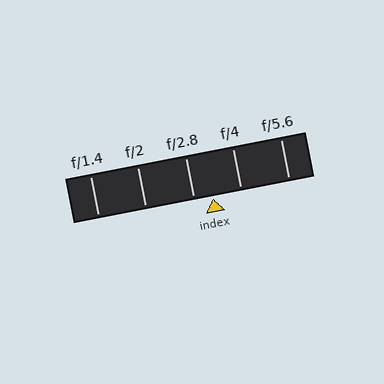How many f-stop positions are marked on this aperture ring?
There are 5 f-stop positions marked.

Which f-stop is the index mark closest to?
The index mark is closest to f/2.8.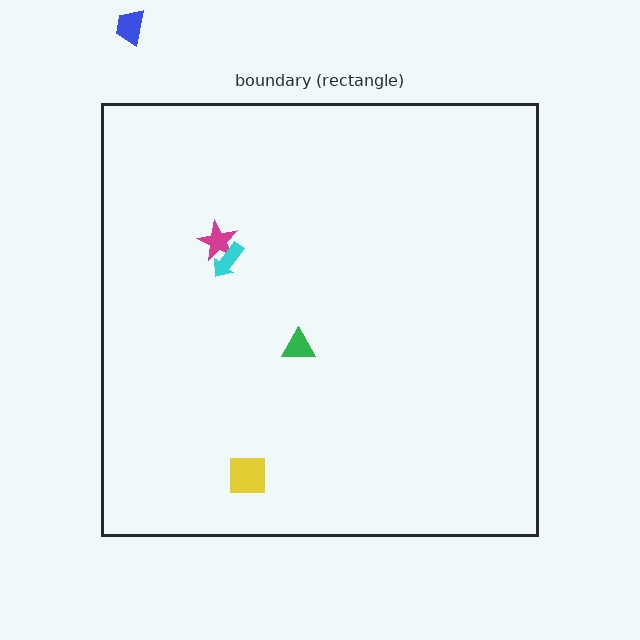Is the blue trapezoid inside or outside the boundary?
Outside.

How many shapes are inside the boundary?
4 inside, 1 outside.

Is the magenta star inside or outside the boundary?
Inside.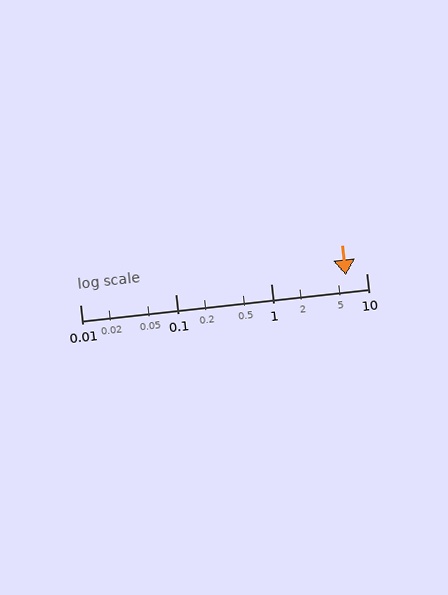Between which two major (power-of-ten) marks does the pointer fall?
The pointer is between 1 and 10.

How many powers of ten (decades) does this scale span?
The scale spans 3 decades, from 0.01 to 10.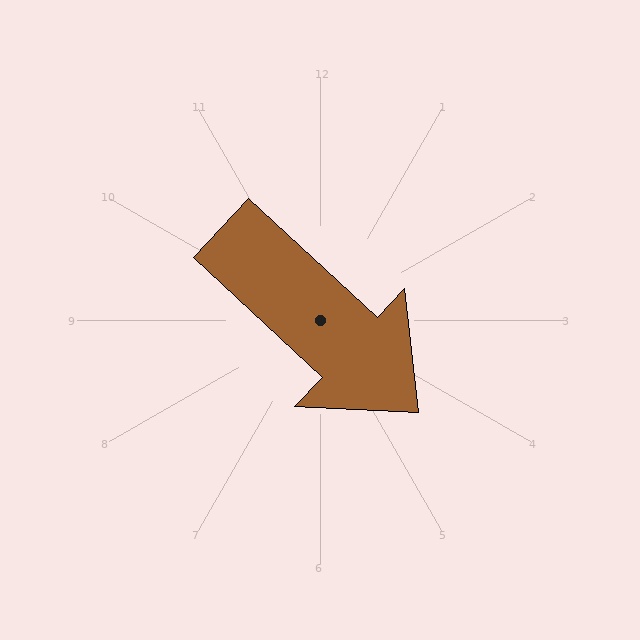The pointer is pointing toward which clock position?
Roughly 4 o'clock.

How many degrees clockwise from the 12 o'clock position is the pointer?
Approximately 133 degrees.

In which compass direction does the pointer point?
Southeast.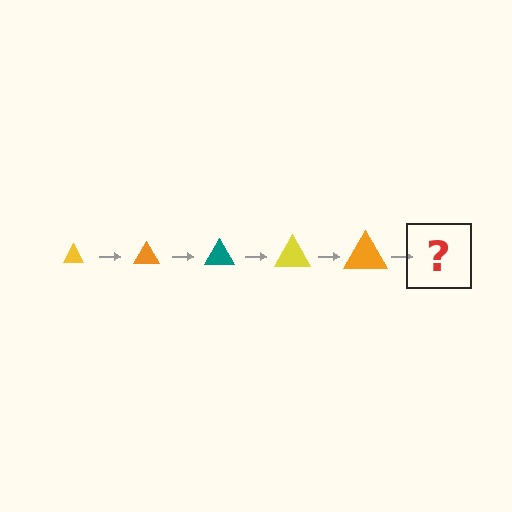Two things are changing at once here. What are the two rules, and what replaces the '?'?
The two rules are that the triangle grows larger each step and the color cycles through yellow, orange, and teal. The '?' should be a teal triangle, larger than the previous one.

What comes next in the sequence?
The next element should be a teal triangle, larger than the previous one.